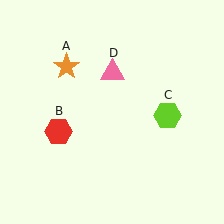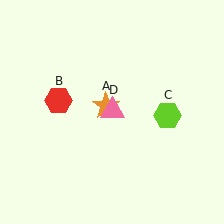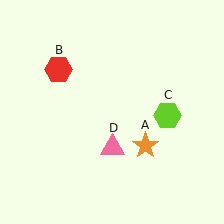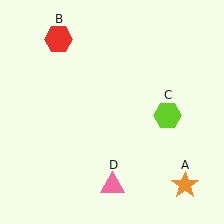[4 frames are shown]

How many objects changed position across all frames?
3 objects changed position: orange star (object A), red hexagon (object B), pink triangle (object D).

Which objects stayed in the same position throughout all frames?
Lime hexagon (object C) remained stationary.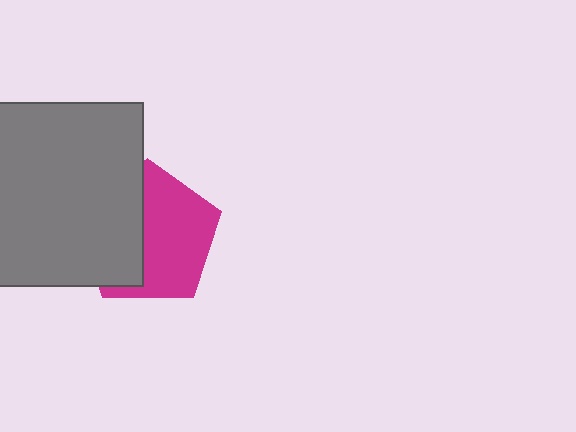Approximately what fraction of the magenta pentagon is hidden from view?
Roughly 43% of the magenta pentagon is hidden behind the gray square.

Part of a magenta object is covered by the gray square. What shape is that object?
It is a pentagon.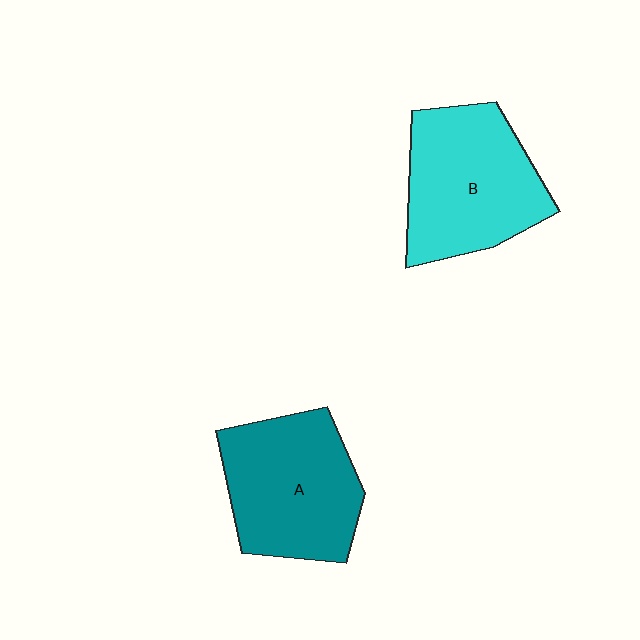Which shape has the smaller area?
Shape A (teal).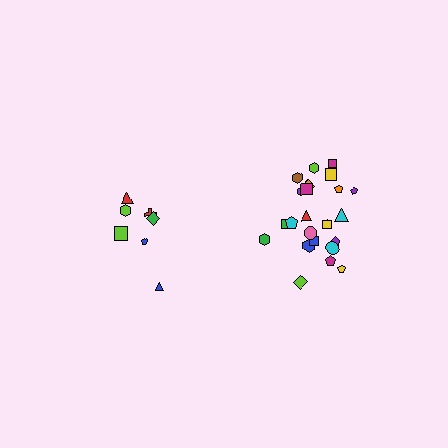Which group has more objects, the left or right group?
The right group.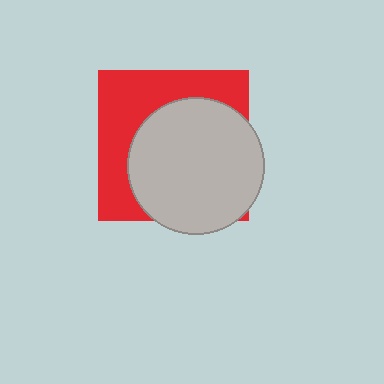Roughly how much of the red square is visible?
A small part of it is visible (roughly 43%).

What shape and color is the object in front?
The object in front is a light gray circle.